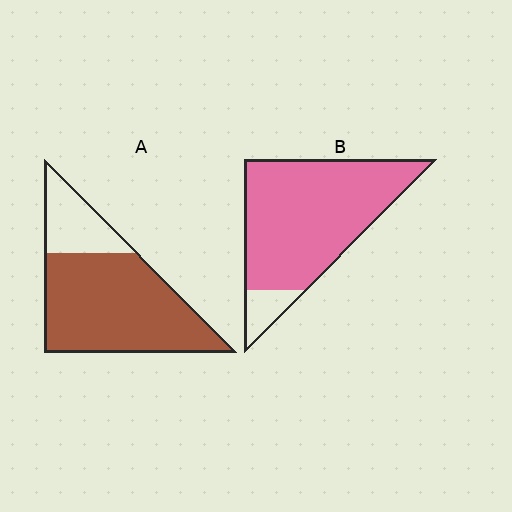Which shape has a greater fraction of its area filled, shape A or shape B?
Shape B.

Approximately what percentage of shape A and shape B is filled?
A is approximately 75% and B is approximately 90%.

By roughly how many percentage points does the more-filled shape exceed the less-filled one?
By roughly 15 percentage points (B over A).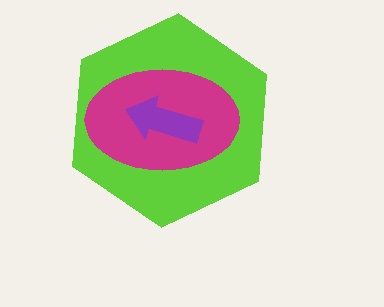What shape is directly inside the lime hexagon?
The magenta ellipse.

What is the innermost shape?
The purple arrow.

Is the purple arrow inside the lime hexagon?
Yes.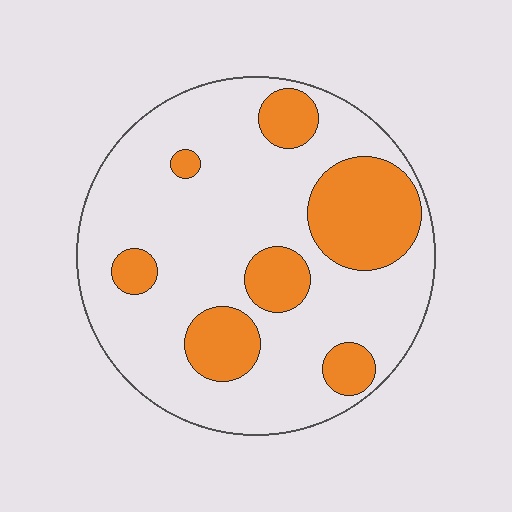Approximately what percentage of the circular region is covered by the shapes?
Approximately 25%.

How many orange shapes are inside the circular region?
7.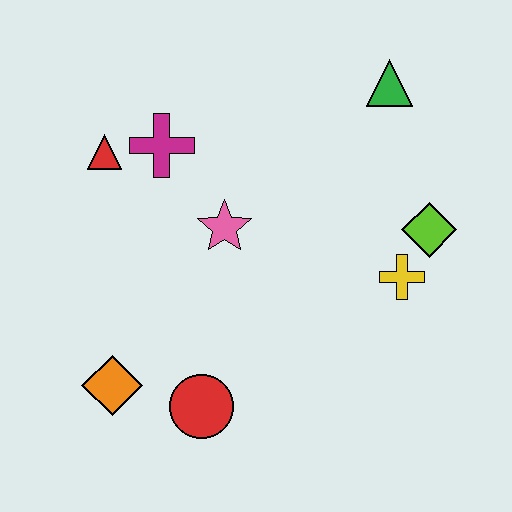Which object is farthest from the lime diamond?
The orange diamond is farthest from the lime diamond.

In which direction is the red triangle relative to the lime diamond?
The red triangle is to the left of the lime diamond.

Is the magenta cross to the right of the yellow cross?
No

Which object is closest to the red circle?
The orange diamond is closest to the red circle.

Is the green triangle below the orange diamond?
No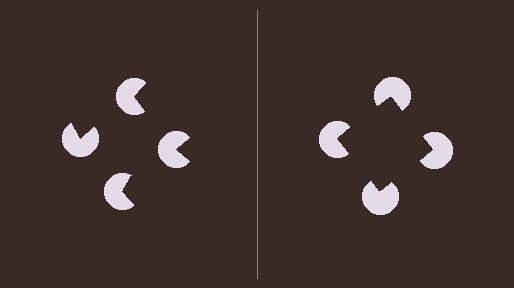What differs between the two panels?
The pac-man discs are positioned identically on both sides; only the wedge orientations differ. On the right they align to a square; on the left they are misaligned.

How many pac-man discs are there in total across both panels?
8 — 4 on each side.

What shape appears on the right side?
An illusory square.